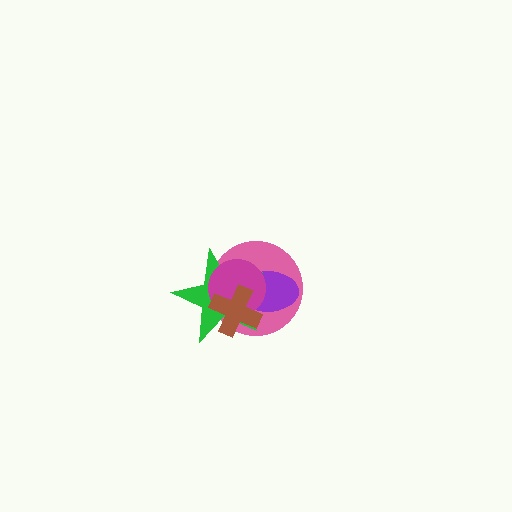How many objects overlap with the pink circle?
4 objects overlap with the pink circle.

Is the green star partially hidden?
Yes, it is partially covered by another shape.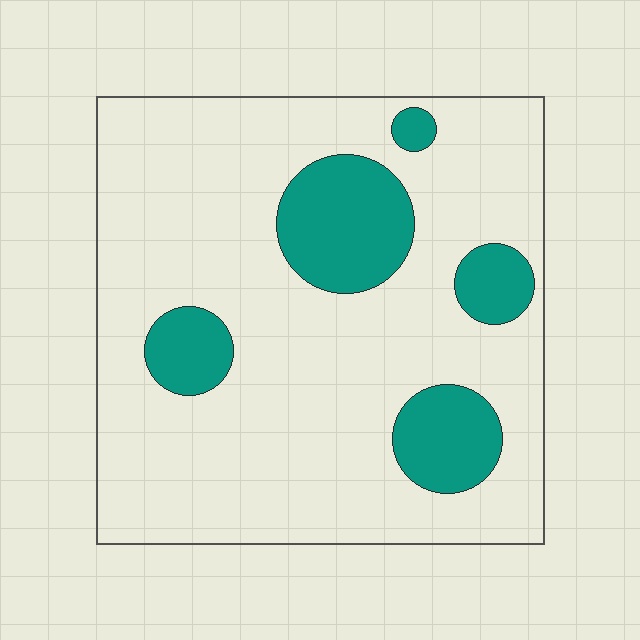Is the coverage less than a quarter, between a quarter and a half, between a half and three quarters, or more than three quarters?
Less than a quarter.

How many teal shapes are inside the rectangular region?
5.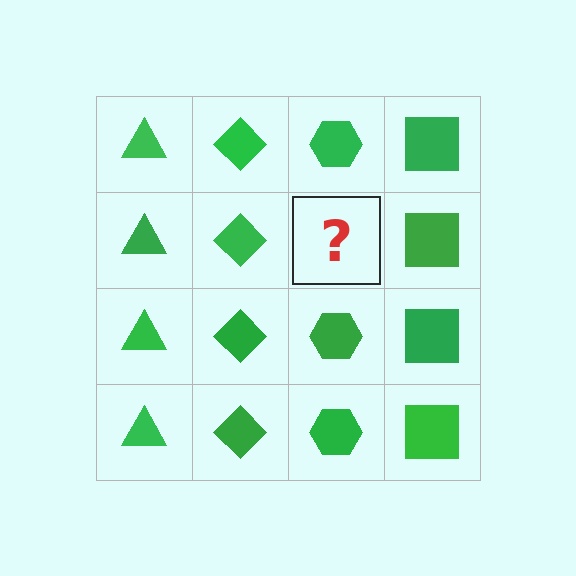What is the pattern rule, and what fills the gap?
The rule is that each column has a consistent shape. The gap should be filled with a green hexagon.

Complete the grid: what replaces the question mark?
The question mark should be replaced with a green hexagon.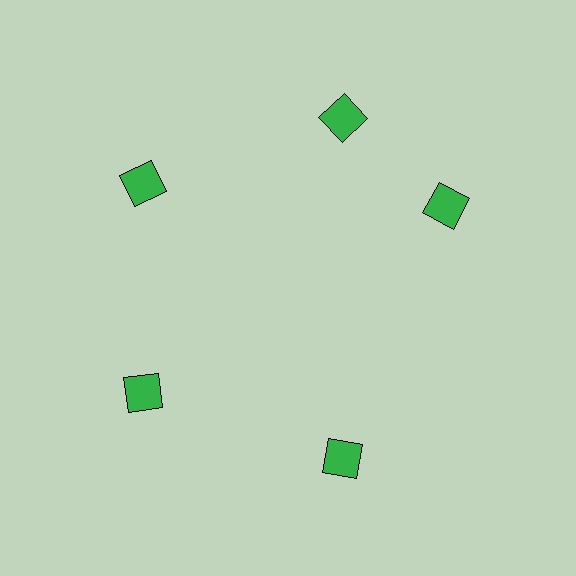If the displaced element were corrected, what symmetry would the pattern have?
It would have 5-fold rotational symmetry — the pattern would map onto itself every 72 degrees.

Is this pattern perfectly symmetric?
No. The 5 green diamonds are arranged in a ring, but one element near the 3 o'clock position is rotated out of alignment along the ring, breaking the 5-fold rotational symmetry.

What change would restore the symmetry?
The symmetry would be restored by rotating it back into even spacing with its neighbors so that all 5 diamonds sit at equal angles and equal distance from the center.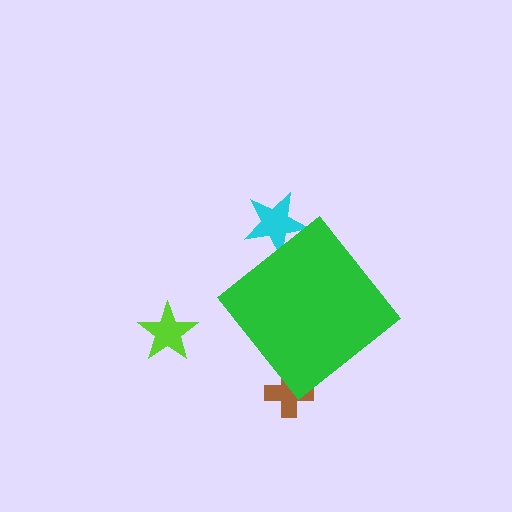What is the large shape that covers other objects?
A green diamond.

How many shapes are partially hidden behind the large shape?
2 shapes are partially hidden.